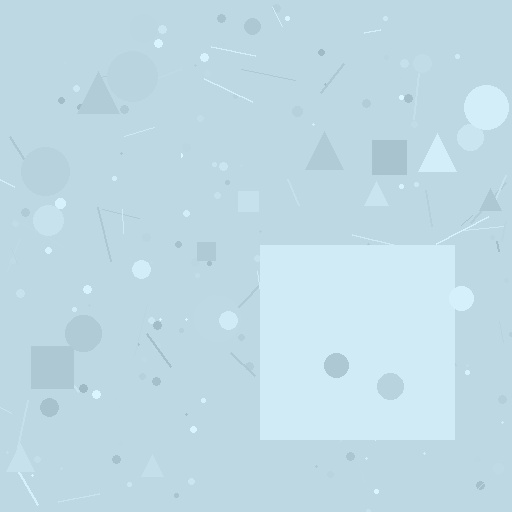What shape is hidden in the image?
A square is hidden in the image.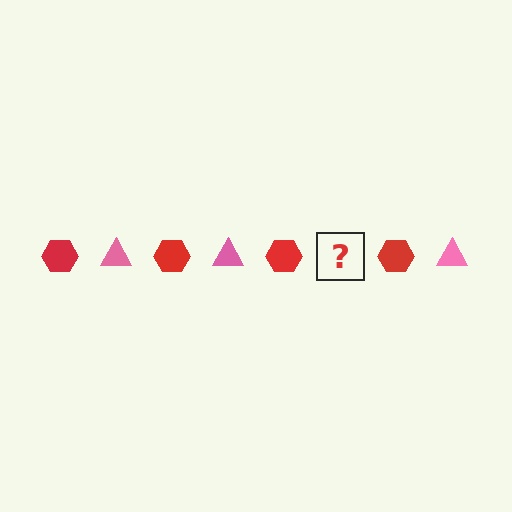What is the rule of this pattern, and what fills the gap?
The rule is that the pattern alternates between red hexagon and pink triangle. The gap should be filled with a pink triangle.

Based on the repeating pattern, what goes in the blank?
The blank should be a pink triangle.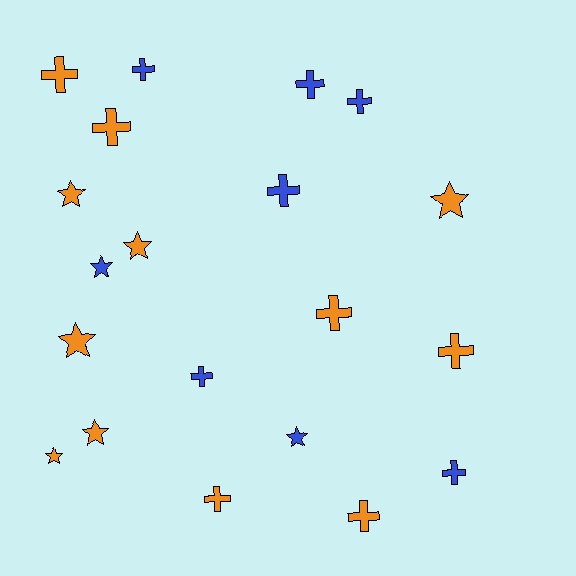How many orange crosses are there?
There are 6 orange crosses.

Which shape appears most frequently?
Cross, with 12 objects.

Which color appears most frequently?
Orange, with 12 objects.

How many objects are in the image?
There are 20 objects.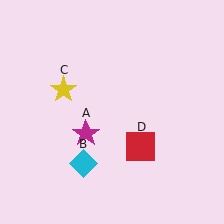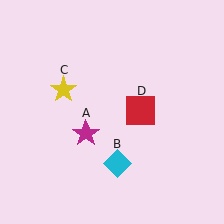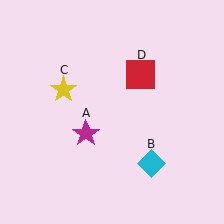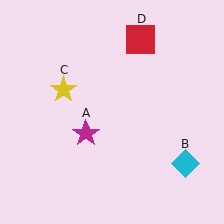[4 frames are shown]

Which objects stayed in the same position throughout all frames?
Magenta star (object A) and yellow star (object C) remained stationary.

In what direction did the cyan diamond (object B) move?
The cyan diamond (object B) moved right.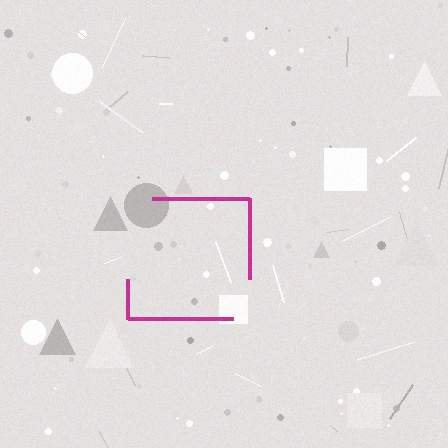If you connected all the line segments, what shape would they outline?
They would outline a square.